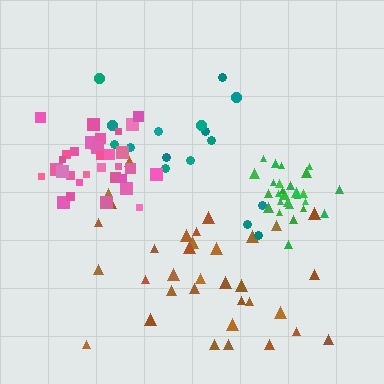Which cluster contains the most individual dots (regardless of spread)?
Brown (34).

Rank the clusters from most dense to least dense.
green, pink, teal, brown.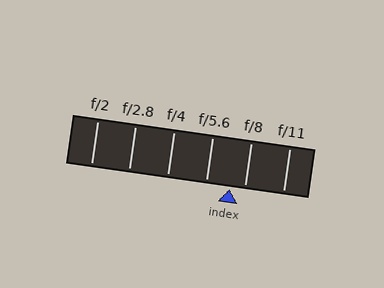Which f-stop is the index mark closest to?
The index mark is closest to f/8.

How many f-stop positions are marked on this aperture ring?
There are 6 f-stop positions marked.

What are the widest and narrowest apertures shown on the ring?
The widest aperture shown is f/2 and the narrowest is f/11.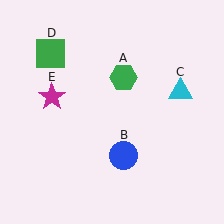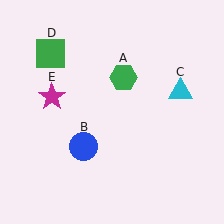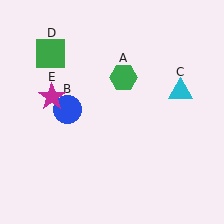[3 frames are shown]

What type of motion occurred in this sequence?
The blue circle (object B) rotated clockwise around the center of the scene.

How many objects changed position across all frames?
1 object changed position: blue circle (object B).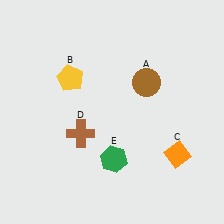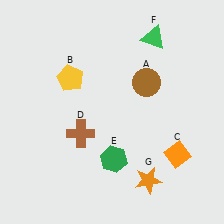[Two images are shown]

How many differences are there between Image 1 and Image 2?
There are 2 differences between the two images.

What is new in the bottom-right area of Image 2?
An orange star (G) was added in the bottom-right area of Image 2.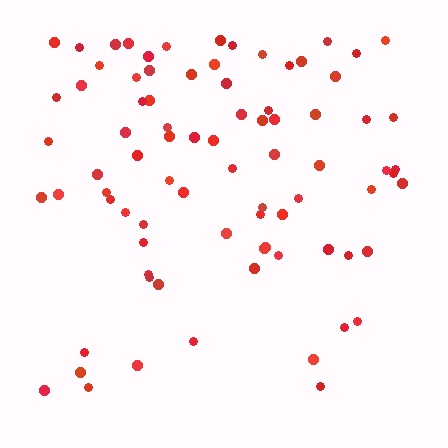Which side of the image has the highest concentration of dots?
The top.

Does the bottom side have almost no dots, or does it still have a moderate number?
Still a moderate number, just noticeably fewer than the top.